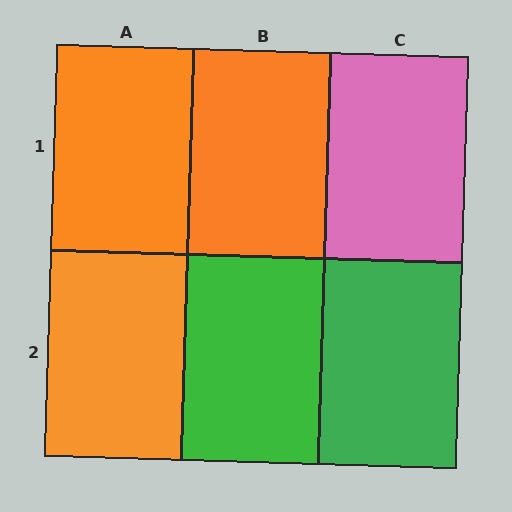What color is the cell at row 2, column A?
Orange.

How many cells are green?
2 cells are green.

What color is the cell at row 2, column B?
Green.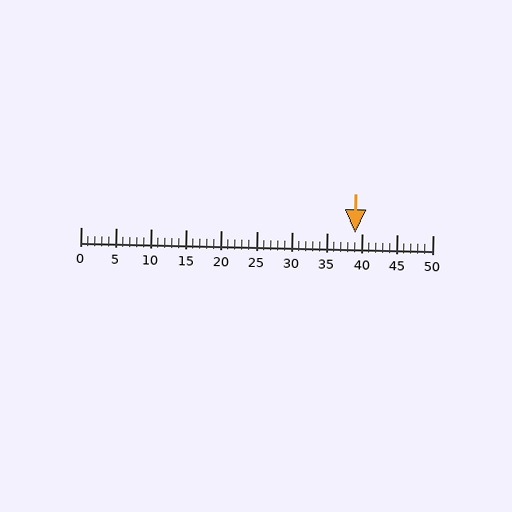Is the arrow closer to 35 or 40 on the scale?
The arrow is closer to 40.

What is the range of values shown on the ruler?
The ruler shows values from 0 to 50.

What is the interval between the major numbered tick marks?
The major tick marks are spaced 5 units apart.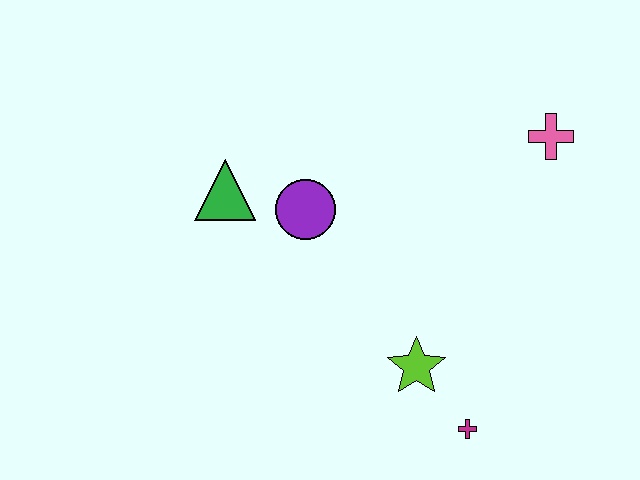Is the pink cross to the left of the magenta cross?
No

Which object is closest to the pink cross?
The purple circle is closest to the pink cross.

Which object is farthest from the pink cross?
The green triangle is farthest from the pink cross.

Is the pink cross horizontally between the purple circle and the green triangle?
No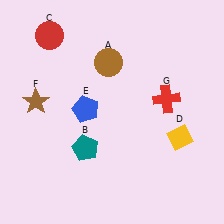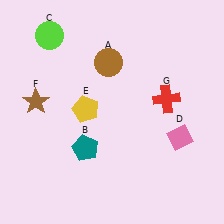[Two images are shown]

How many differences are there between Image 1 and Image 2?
There are 3 differences between the two images.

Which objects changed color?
C changed from red to lime. D changed from yellow to pink. E changed from blue to yellow.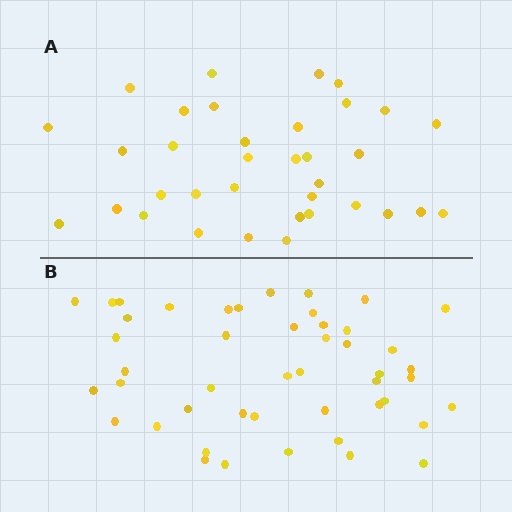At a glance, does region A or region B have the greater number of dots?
Region B (the bottom region) has more dots.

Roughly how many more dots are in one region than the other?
Region B has roughly 12 or so more dots than region A.